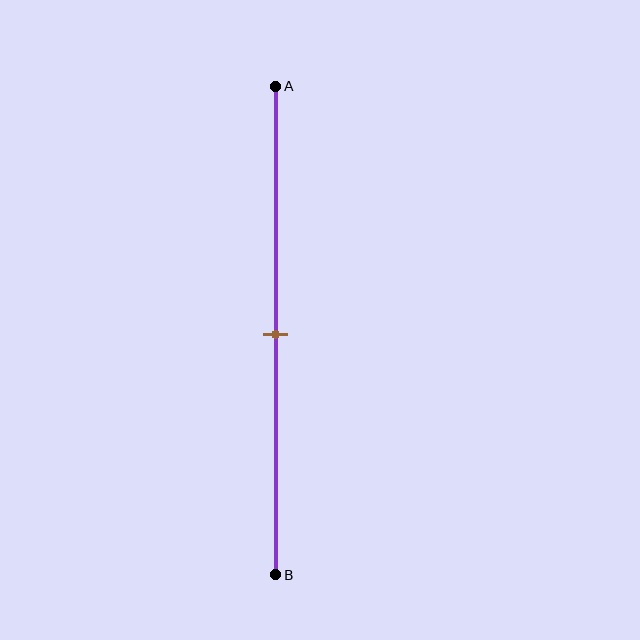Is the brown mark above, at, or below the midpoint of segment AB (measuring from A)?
The brown mark is approximately at the midpoint of segment AB.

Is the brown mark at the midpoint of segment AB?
Yes, the mark is approximately at the midpoint.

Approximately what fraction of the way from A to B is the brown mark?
The brown mark is approximately 50% of the way from A to B.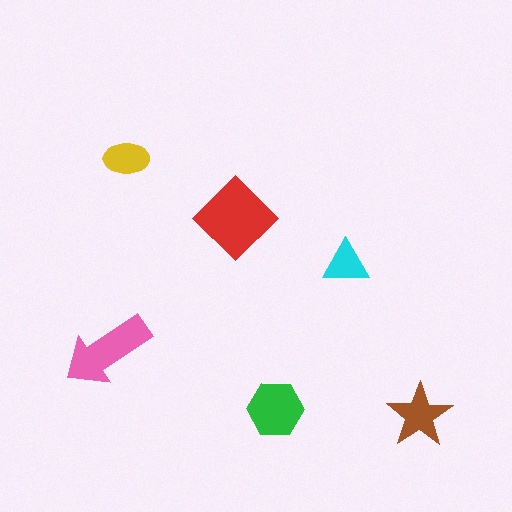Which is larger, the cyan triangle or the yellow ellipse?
The yellow ellipse.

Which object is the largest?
The red diamond.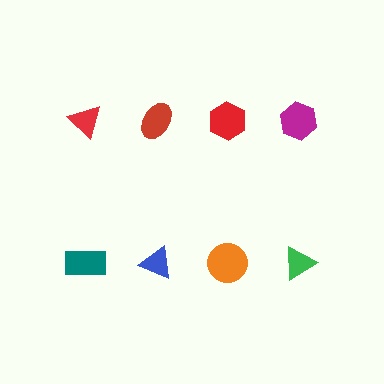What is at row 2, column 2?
A blue triangle.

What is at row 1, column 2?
A red ellipse.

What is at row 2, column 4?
A green triangle.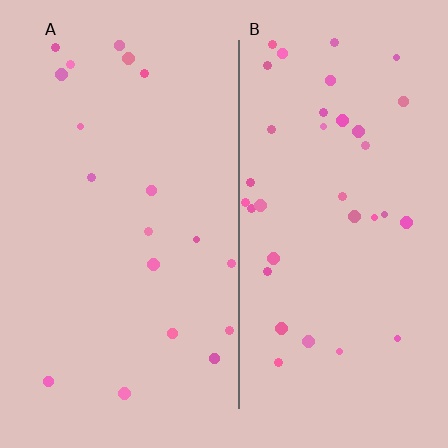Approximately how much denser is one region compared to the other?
Approximately 1.9× — region B over region A.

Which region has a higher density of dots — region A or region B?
B (the right).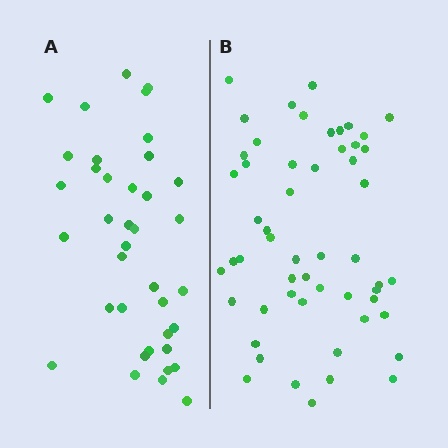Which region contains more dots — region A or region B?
Region B (the right region) has more dots.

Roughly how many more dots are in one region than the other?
Region B has approximately 15 more dots than region A.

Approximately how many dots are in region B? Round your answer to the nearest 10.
About 50 dots. (The exact count is 54, which rounds to 50.)